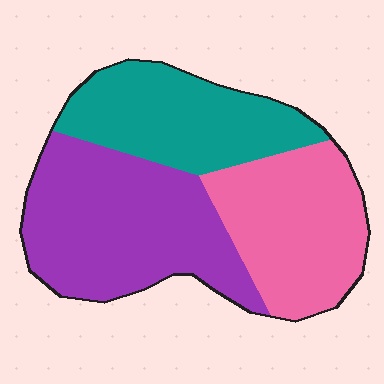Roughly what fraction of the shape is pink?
Pink covers roughly 30% of the shape.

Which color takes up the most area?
Purple, at roughly 40%.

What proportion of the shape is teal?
Teal covers around 30% of the shape.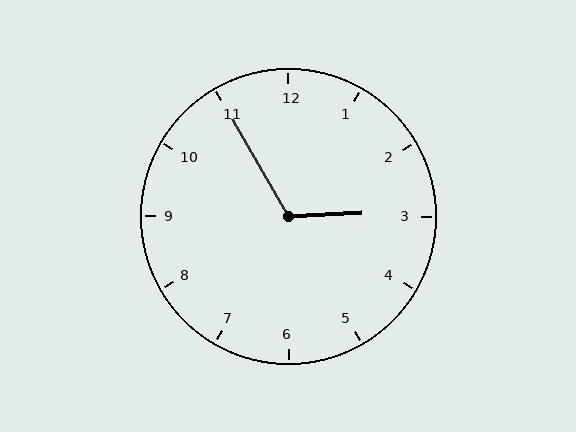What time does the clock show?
2:55.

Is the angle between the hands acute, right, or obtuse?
It is obtuse.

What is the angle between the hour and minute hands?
Approximately 118 degrees.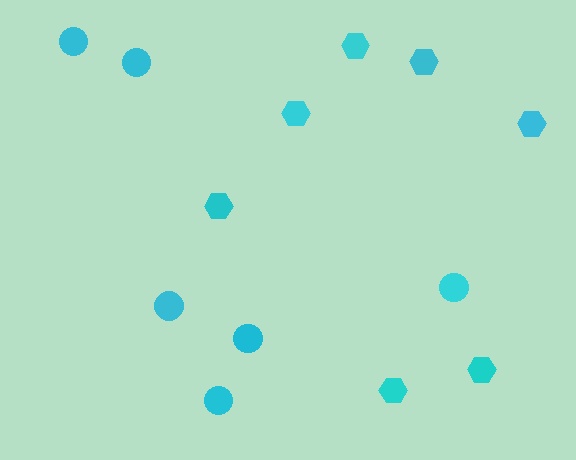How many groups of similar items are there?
There are 2 groups: one group of hexagons (7) and one group of circles (6).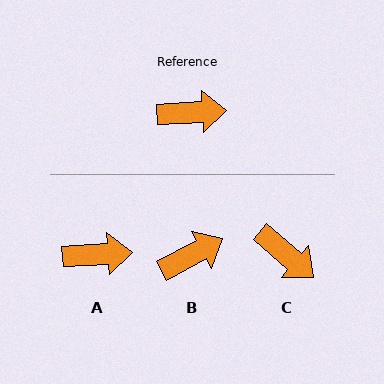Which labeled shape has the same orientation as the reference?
A.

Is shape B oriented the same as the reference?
No, it is off by about 24 degrees.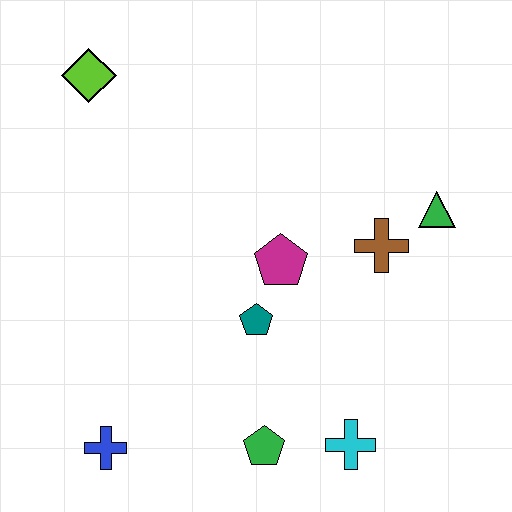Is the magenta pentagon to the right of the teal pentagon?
Yes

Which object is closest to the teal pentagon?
The magenta pentagon is closest to the teal pentagon.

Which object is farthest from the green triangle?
The blue cross is farthest from the green triangle.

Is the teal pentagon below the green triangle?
Yes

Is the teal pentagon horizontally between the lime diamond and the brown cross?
Yes